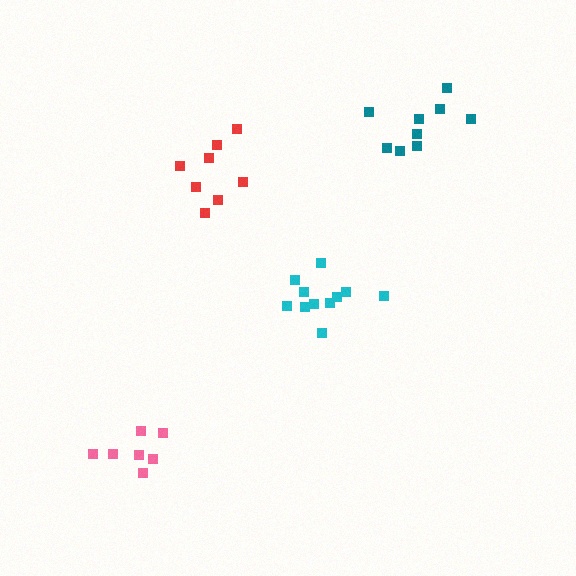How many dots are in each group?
Group 1: 8 dots, Group 2: 11 dots, Group 3: 7 dots, Group 4: 9 dots (35 total).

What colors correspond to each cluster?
The clusters are colored: red, cyan, pink, teal.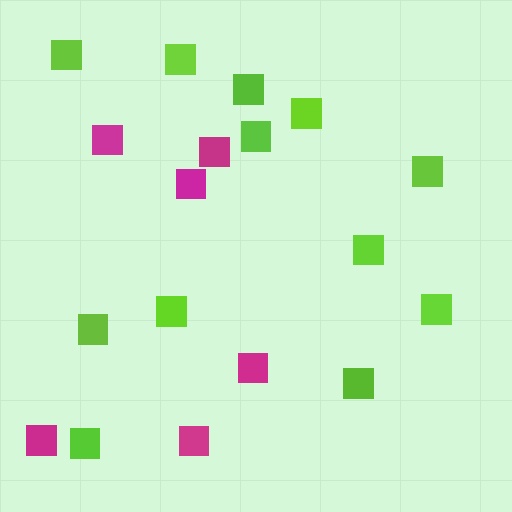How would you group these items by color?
There are 2 groups: one group of magenta squares (6) and one group of lime squares (12).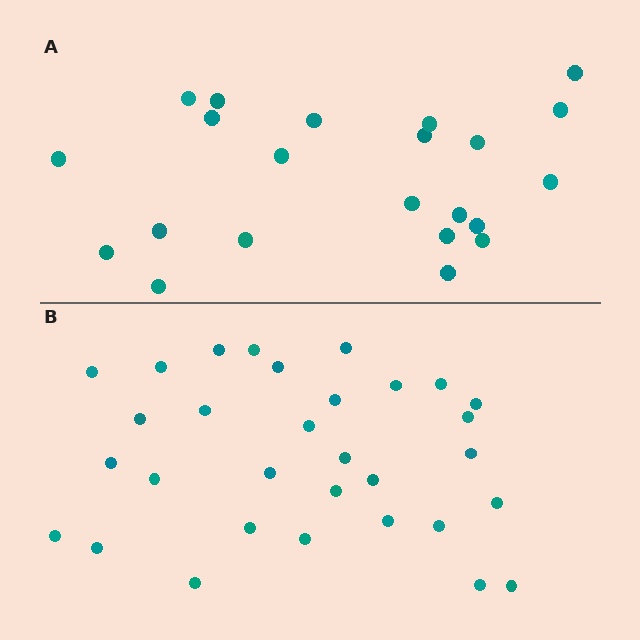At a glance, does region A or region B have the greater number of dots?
Region B (the bottom region) has more dots.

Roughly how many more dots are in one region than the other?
Region B has roughly 8 or so more dots than region A.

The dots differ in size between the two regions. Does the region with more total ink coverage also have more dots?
No. Region A has more total ink coverage because its dots are larger, but region B actually contains more individual dots. Total area can be misleading — the number of items is what matters here.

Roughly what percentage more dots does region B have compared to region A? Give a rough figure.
About 40% more.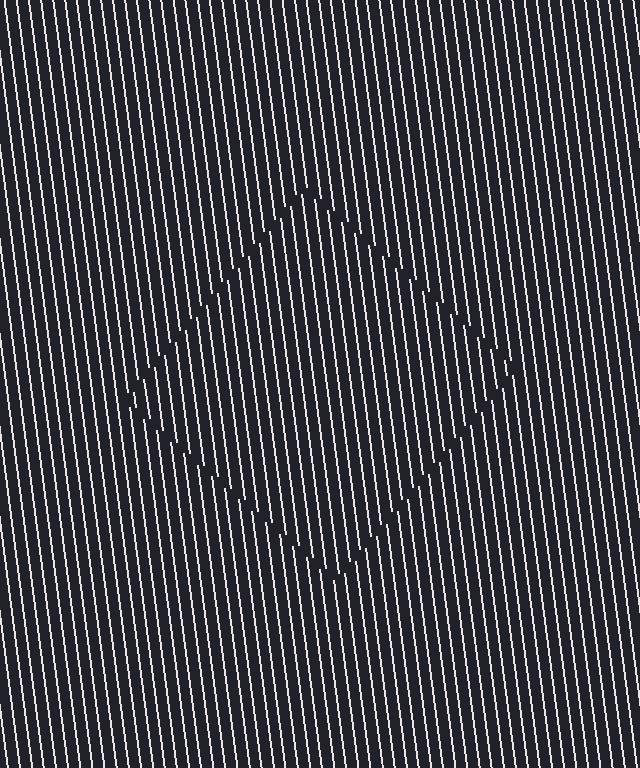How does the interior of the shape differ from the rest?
The interior of the shape contains the same grating, shifted by half a period — the contour is defined by the phase discontinuity where line-ends from the inner and outer gratings abut.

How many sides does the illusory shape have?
4 sides — the line-ends trace a square.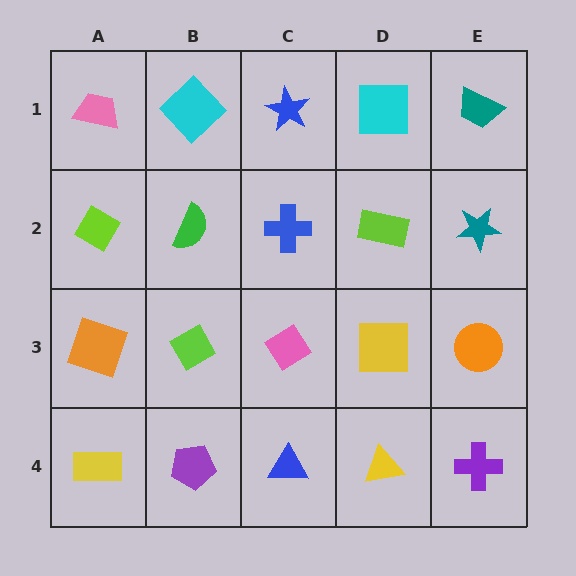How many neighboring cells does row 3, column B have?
4.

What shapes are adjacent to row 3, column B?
A green semicircle (row 2, column B), a purple pentagon (row 4, column B), an orange square (row 3, column A), a pink diamond (row 3, column C).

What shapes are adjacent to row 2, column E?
A teal trapezoid (row 1, column E), an orange circle (row 3, column E), a lime rectangle (row 2, column D).